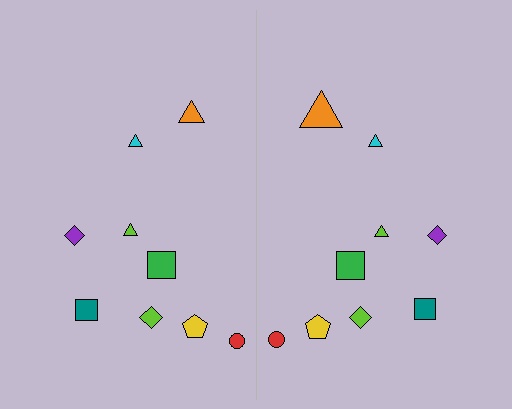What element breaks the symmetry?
The orange triangle on the right side has a different size than its mirror counterpart.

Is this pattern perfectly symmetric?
No, the pattern is not perfectly symmetric. The orange triangle on the right side has a different size than its mirror counterpart.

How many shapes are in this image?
There are 18 shapes in this image.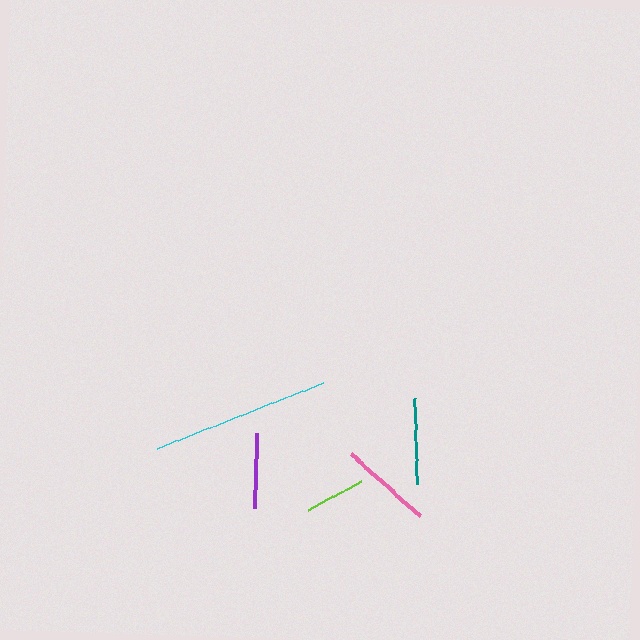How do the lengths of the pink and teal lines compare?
The pink and teal lines are approximately the same length.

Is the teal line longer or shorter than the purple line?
The teal line is longer than the purple line.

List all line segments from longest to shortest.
From longest to shortest: cyan, pink, teal, purple, lime.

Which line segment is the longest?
The cyan line is the longest at approximately 178 pixels.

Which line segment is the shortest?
The lime line is the shortest at approximately 60 pixels.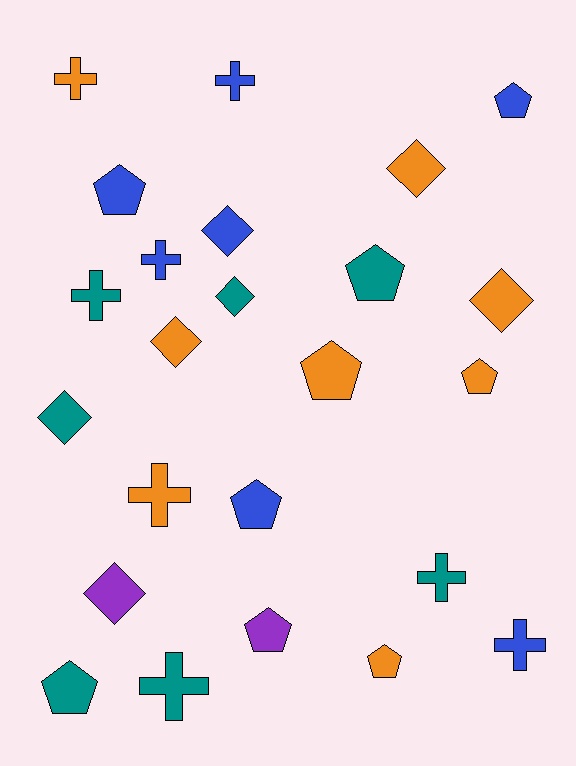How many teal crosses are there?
There are 3 teal crosses.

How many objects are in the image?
There are 24 objects.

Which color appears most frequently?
Orange, with 8 objects.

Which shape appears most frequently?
Pentagon, with 9 objects.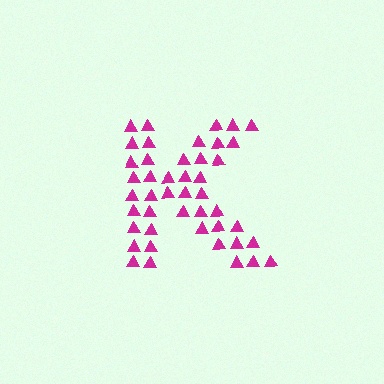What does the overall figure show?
The overall figure shows the letter K.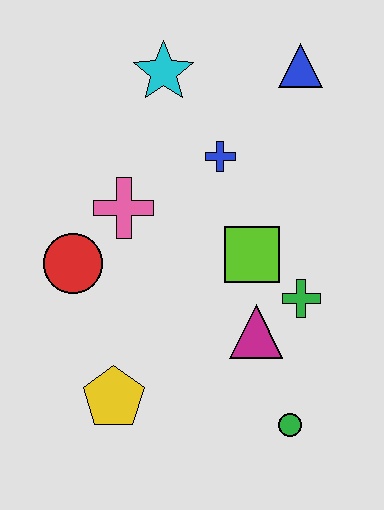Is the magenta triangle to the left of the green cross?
Yes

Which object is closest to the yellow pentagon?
The red circle is closest to the yellow pentagon.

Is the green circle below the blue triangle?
Yes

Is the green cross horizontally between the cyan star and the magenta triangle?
No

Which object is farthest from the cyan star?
The green circle is farthest from the cyan star.